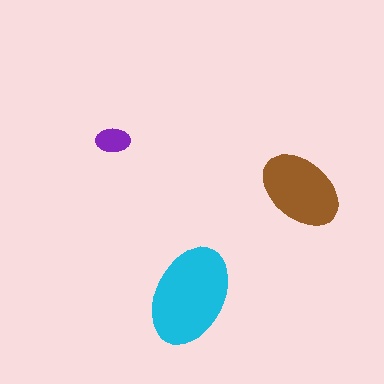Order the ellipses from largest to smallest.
the cyan one, the brown one, the purple one.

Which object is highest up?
The purple ellipse is topmost.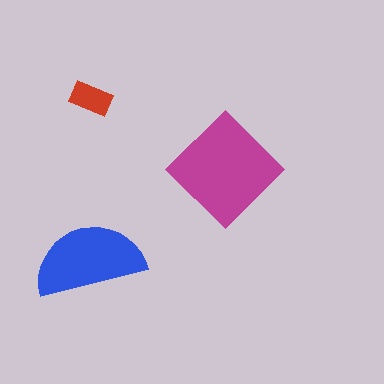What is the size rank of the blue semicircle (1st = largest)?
2nd.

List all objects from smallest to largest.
The red rectangle, the blue semicircle, the magenta diamond.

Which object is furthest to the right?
The magenta diamond is rightmost.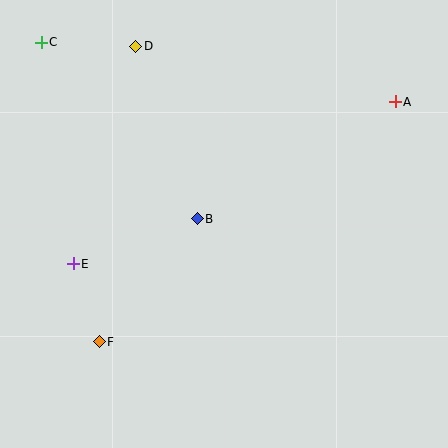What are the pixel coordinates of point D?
Point D is at (136, 46).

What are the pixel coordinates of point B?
Point B is at (197, 219).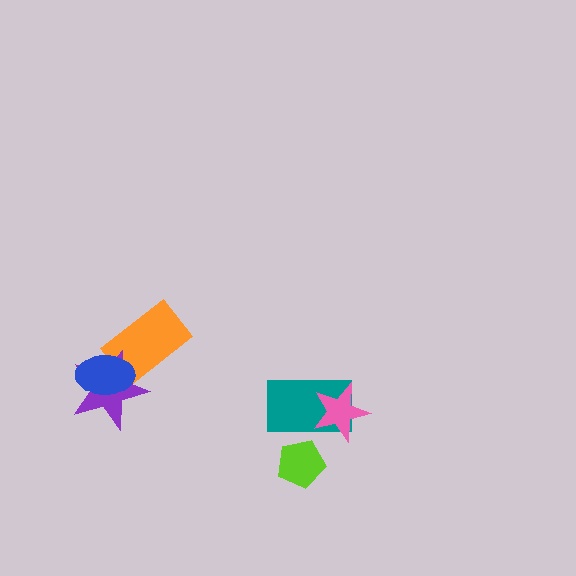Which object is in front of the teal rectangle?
The pink star is in front of the teal rectangle.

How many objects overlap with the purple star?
2 objects overlap with the purple star.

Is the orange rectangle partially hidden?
Yes, it is partially covered by another shape.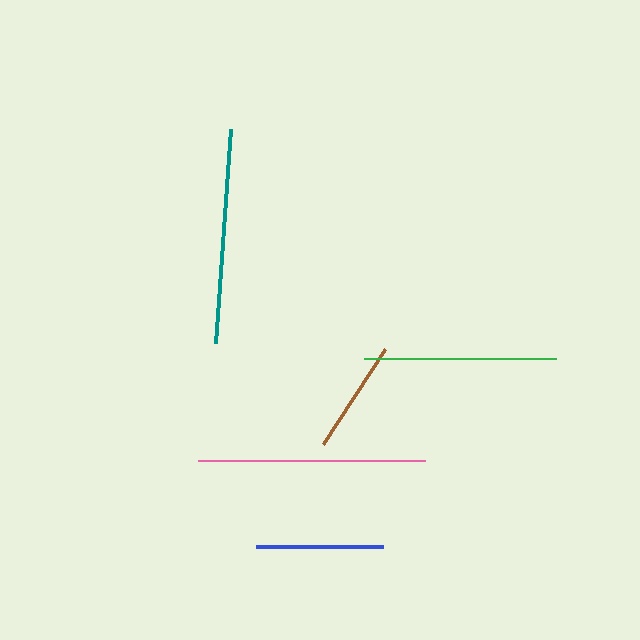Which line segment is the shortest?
The brown line is the shortest at approximately 114 pixels.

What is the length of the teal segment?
The teal segment is approximately 214 pixels long.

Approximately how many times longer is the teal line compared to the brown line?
The teal line is approximately 1.9 times the length of the brown line.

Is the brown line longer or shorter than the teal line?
The teal line is longer than the brown line.